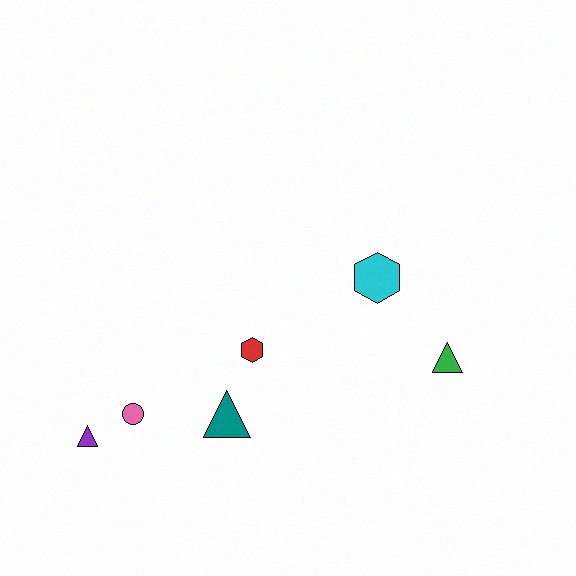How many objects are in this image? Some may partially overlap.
There are 6 objects.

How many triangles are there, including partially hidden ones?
There are 3 triangles.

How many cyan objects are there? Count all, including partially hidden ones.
There is 1 cyan object.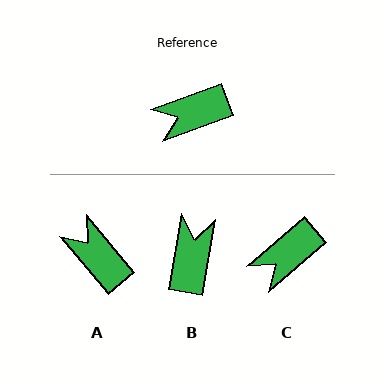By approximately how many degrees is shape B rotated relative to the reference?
Approximately 120 degrees clockwise.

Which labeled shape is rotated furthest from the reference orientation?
B, about 120 degrees away.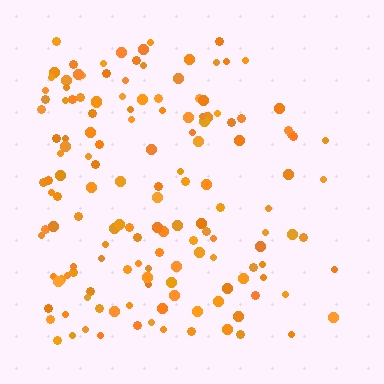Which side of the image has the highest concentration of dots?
The left.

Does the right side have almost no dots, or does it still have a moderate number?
Still a moderate number, just noticeably fewer than the left.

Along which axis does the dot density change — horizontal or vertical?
Horizontal.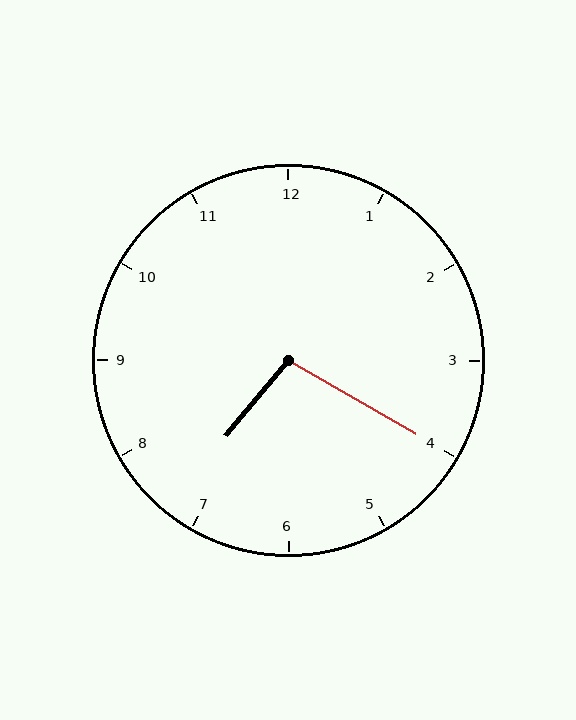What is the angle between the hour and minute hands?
Approximately 100 degrees.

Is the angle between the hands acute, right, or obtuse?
It is obtuse.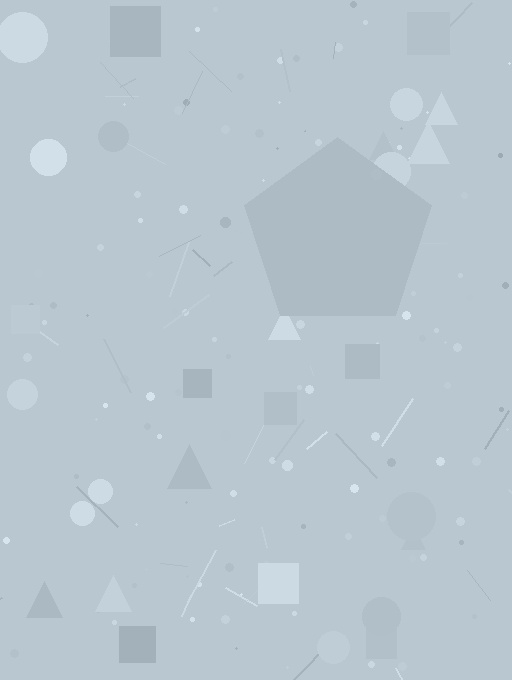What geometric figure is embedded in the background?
A pentagon is embedded in the background.